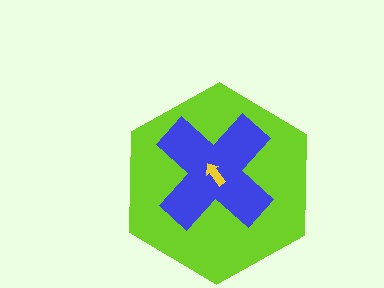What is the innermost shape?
The yellow arrow.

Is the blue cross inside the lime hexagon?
Yes.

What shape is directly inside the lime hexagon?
The blue cross.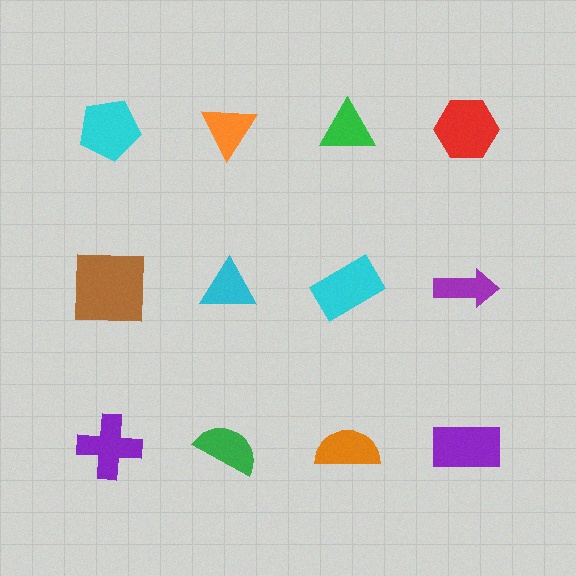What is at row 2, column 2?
A cyan triangle.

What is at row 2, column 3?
A cyan rectangle.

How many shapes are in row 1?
4 shapes.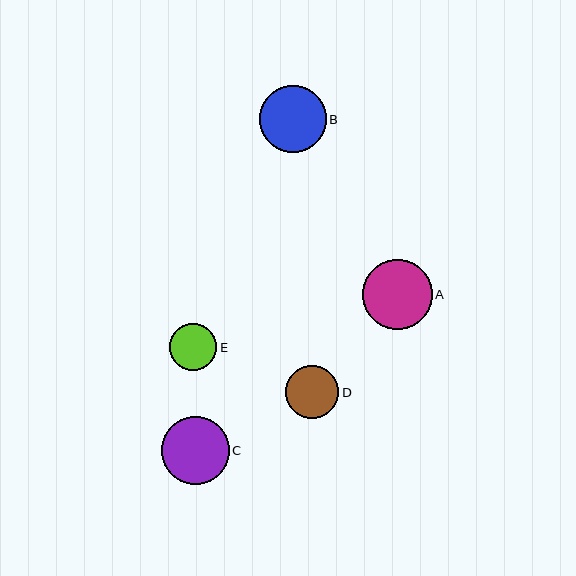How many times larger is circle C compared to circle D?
Circle C is approximately 1.3 times the size of circle D.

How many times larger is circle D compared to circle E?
Circle D is approximately 1.1 times the size of circle E.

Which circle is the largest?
Circle A is the largest with a size of approximately 70 pixels.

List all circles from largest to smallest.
From largest to smallest: A, C, B, D, E.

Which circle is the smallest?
Circle E is the smallest with a size of approximately 47 pixels.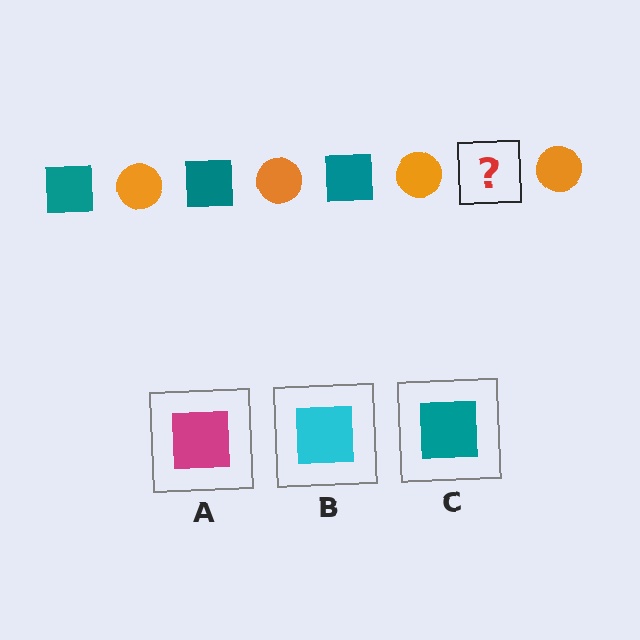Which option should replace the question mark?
Option C.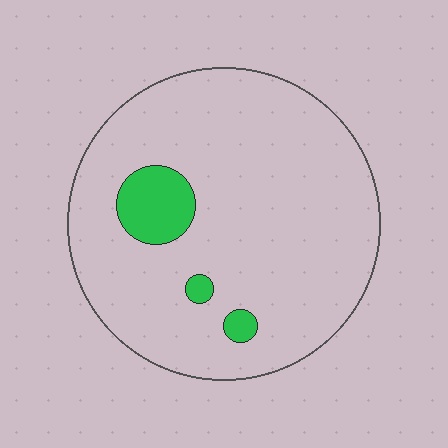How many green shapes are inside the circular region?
3.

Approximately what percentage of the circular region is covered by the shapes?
Approximately 10%.